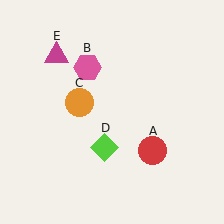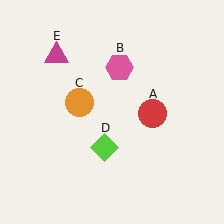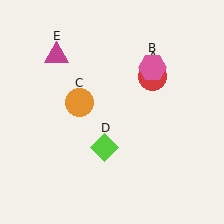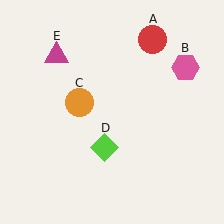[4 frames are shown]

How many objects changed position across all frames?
2 objects changed position: red circle (object A), pink hexagon (object B).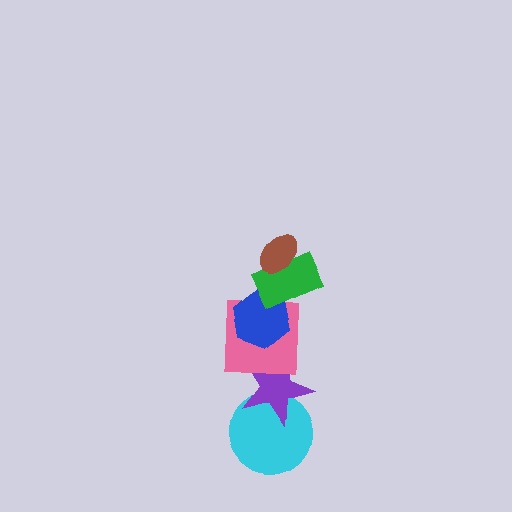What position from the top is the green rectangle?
The green rectangle is 2nd from the top.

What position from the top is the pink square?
The pink square is 4th from the top.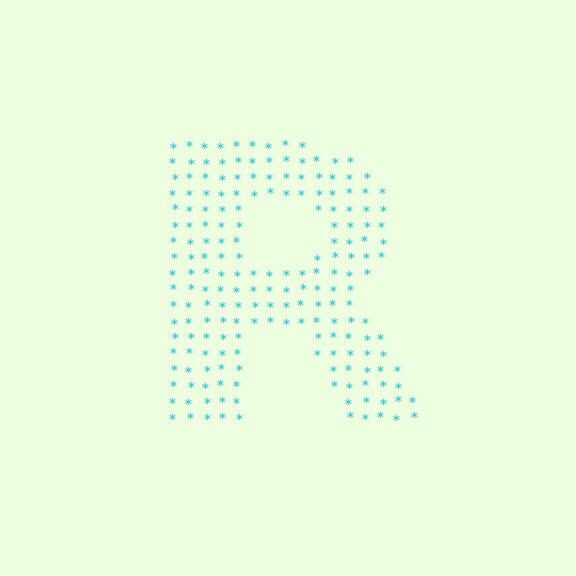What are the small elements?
The small elements are asterisks.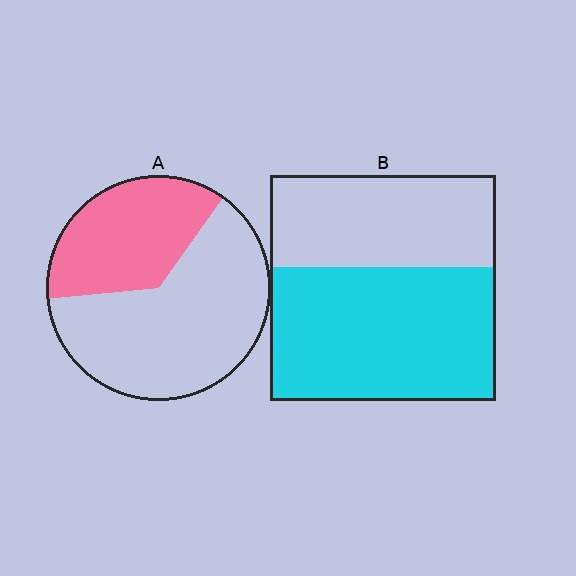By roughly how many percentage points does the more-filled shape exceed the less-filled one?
By roughly 25 percentage points (B over A).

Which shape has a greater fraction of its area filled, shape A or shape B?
Shape B.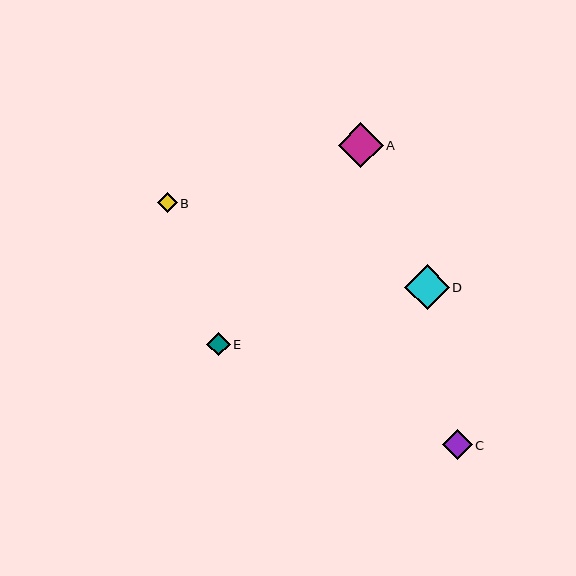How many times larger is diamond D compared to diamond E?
Diamond D is approximately 1.9 times the size of diamond E.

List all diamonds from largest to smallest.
From largest to smallest: A, D, C, E, B.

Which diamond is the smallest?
Diamond B is the smallest with a size of approximately 20 pixels.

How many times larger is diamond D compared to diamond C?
Diamond D is approximately 1.5 times the size of diamond C.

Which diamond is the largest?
Diamond A is the largest with a size of approximately 45 pixels.